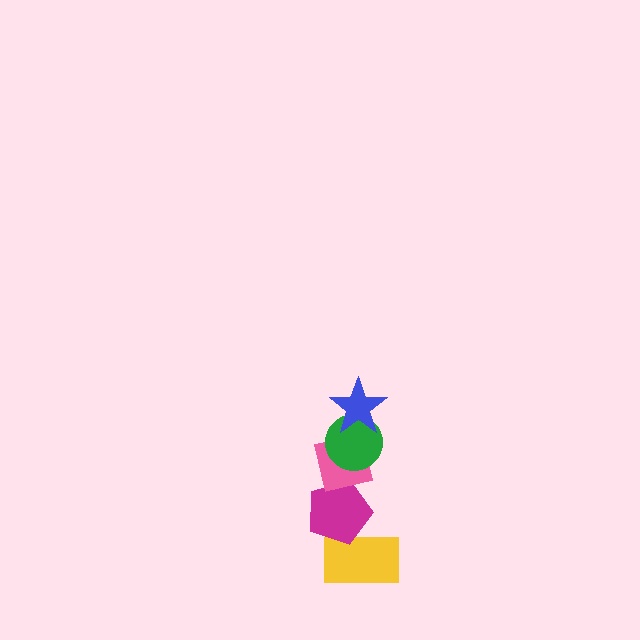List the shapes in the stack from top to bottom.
From top to bottom: the blue star, the green circle, the pink square, the magenta pentagon, the yellow rectangle.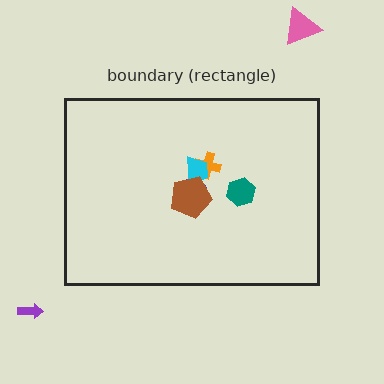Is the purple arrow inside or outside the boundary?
Outside.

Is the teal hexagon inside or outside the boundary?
Inside.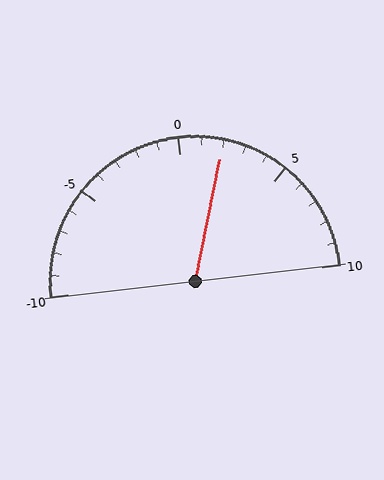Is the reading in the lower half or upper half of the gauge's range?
The reading is in the upper half of the range (-10 to 10).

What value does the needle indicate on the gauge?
The needle indicates approximately 2.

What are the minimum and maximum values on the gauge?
The gauge ranges from -10 to 10.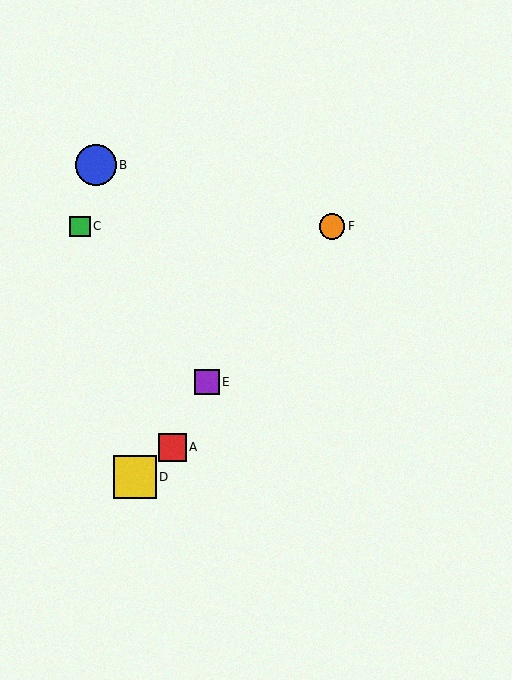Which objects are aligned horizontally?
Objects C, F are aligned horizontally.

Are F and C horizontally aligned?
Yes, both are at y≈226.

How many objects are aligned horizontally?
2 objects (C, F) are aligned horizontally.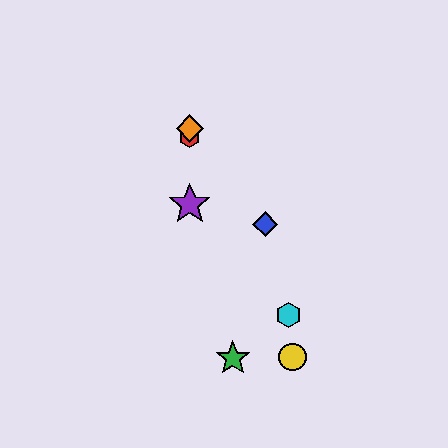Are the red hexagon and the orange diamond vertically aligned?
Yes, both are at x≈190.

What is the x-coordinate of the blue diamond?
The blue diamond is at x≈265.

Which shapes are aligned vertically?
The red hexagon, the purple star, the orange diamond are aligned vertically.